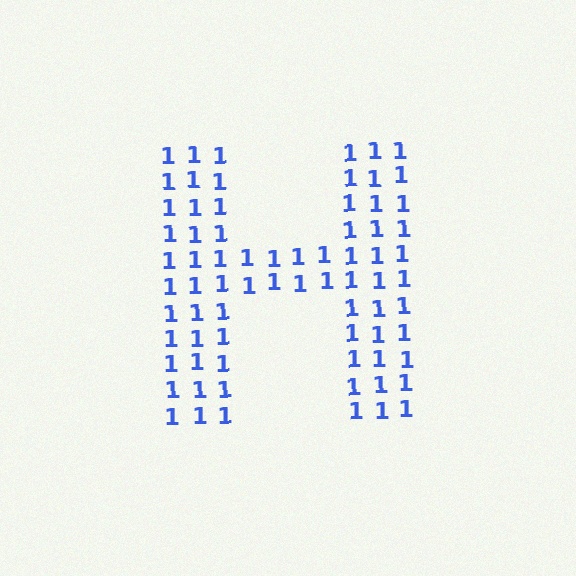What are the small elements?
The small elements are digit 1's.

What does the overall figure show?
The overall figure shows the letter H.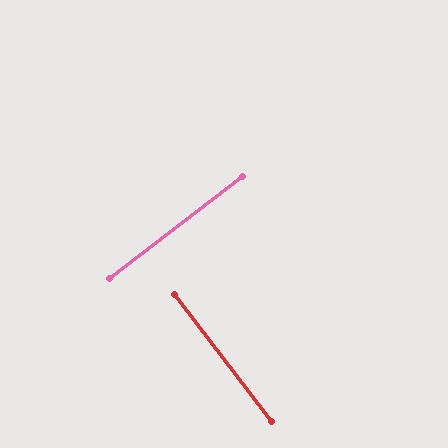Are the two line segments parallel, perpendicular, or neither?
Perpendicular — they meet at approximately 90°.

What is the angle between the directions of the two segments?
Approximately 90 degrees.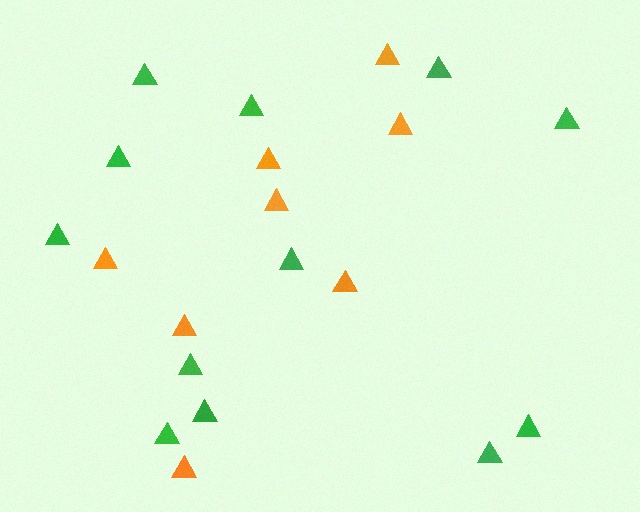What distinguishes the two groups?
There are 2 groups: one group of orange triangles (8) and one group of green triangles (12).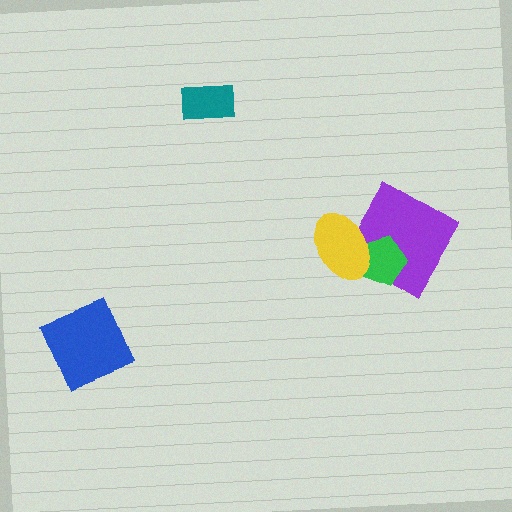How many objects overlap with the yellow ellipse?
2 objects overlap with the yellow ellipse.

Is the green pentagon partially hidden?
Yes, it is partially covered by another shape.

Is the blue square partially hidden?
No, no other shape covers it.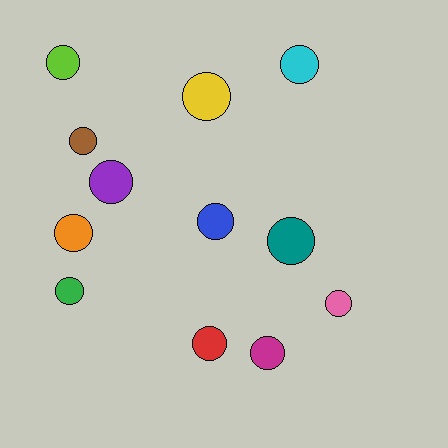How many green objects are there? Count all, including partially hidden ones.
There is 1 green object.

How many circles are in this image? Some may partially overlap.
There are 12 circles.